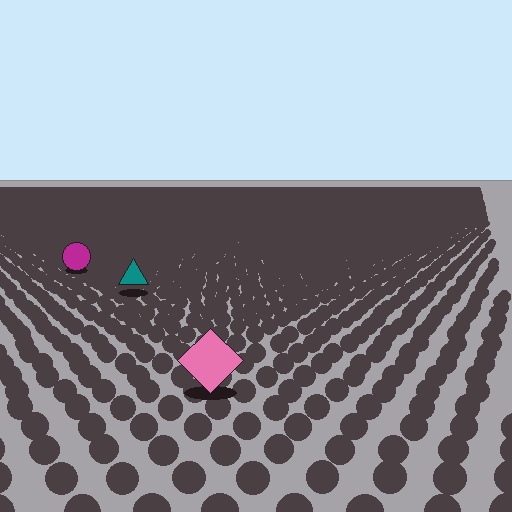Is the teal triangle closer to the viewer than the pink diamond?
No. The pink diamond is closer — you can tell from the texture gradient: the ground texture is coarser near it.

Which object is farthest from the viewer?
The magenta circle is farthest from the viewer. It appears smaller and the ground texture around it is denser.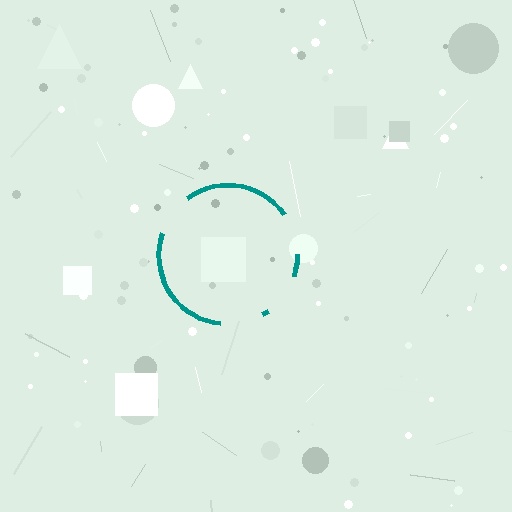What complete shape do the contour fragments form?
The contour fragments form a circle.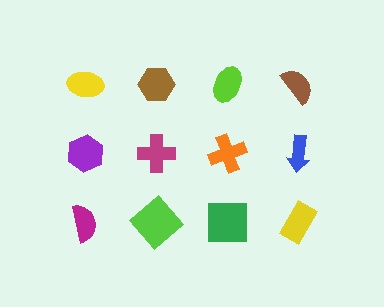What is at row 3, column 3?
A green square.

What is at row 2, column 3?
An orange cross.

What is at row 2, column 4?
A blue arrow.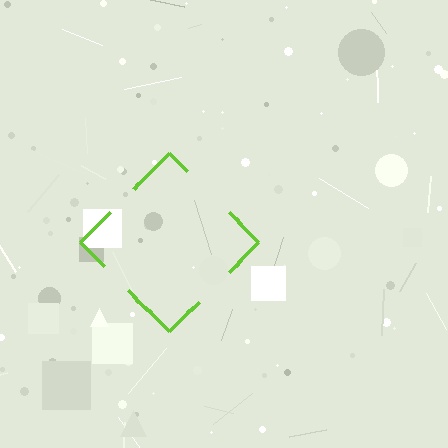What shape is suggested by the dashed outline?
The dashed outline suggests a diamond.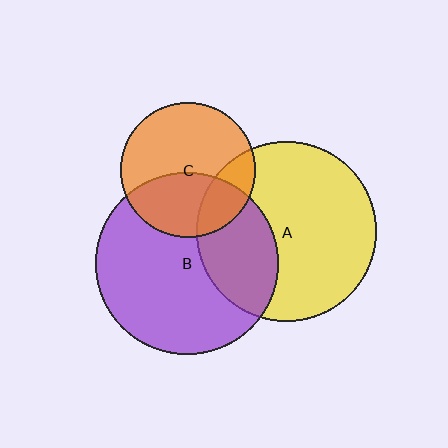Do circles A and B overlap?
Yes.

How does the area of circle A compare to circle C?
Approximately 1.8 times.